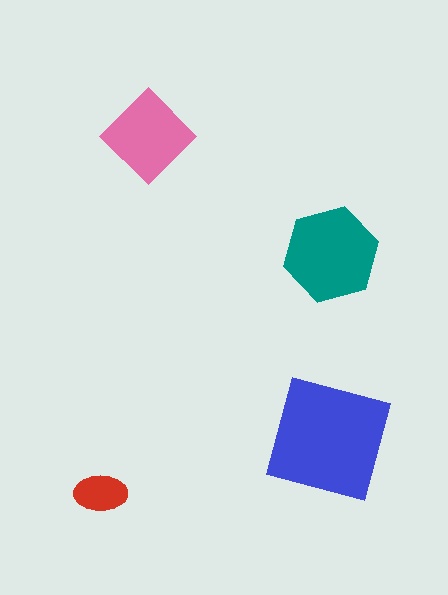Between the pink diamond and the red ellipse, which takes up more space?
The pink diamond.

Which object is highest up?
The pink diamond is topmost.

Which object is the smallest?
The red ellipse.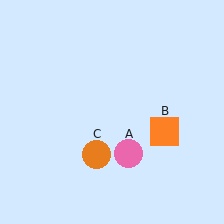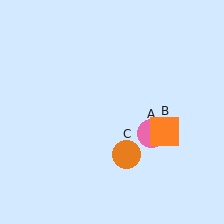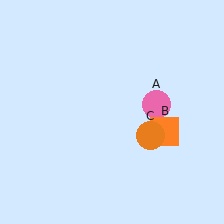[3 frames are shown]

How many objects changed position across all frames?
2 objects changed position: pink circle (object A), orange circle (object C).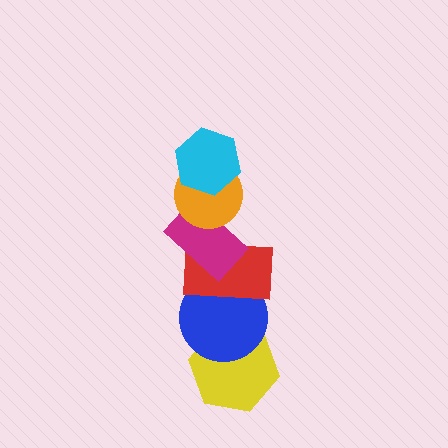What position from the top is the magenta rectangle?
The magenta rectangle is 3rd from the top.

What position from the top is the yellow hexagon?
The yellow hexagon is 6th from the top.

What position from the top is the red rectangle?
The red rectangle is 4th from the top.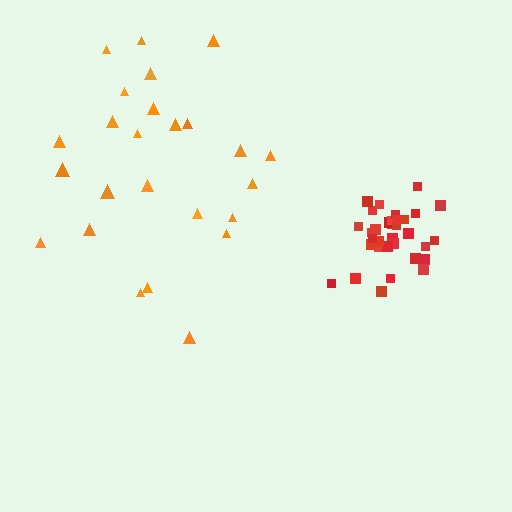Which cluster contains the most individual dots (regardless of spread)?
Red (33).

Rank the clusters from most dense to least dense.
red, orange.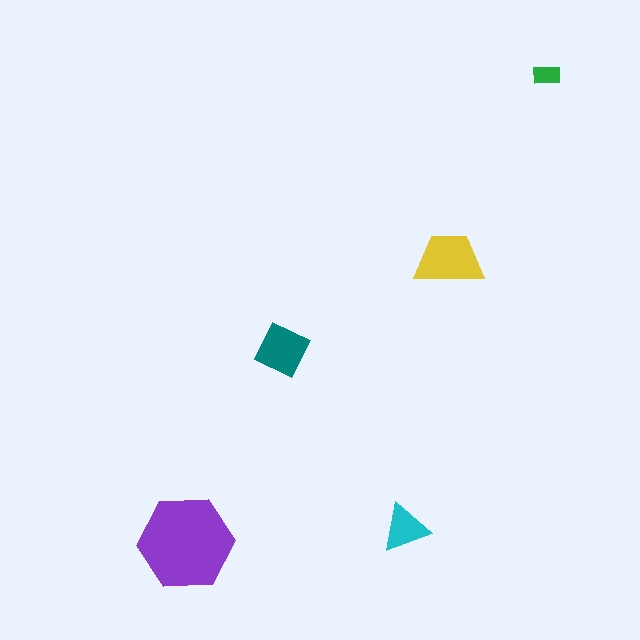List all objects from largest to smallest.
The purple hexagon, the yellow trapezoid, the teal diamond, the cyan triangle, the green rectangle.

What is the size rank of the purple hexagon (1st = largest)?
1st.